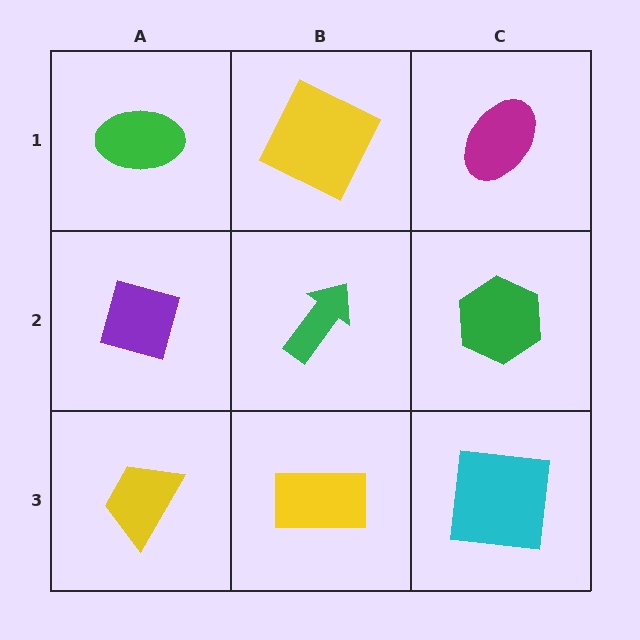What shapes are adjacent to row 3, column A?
A purple diamond (row 2, column A), a yellow rectangle (row 3, column B).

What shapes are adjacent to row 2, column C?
A magenta ellipse (row 1, column C), a cyan square (row 3, column C), a green arrow (row 2, column B).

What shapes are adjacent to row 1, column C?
A green hexagon (row 2, column C), a yellow square (row 1, column B).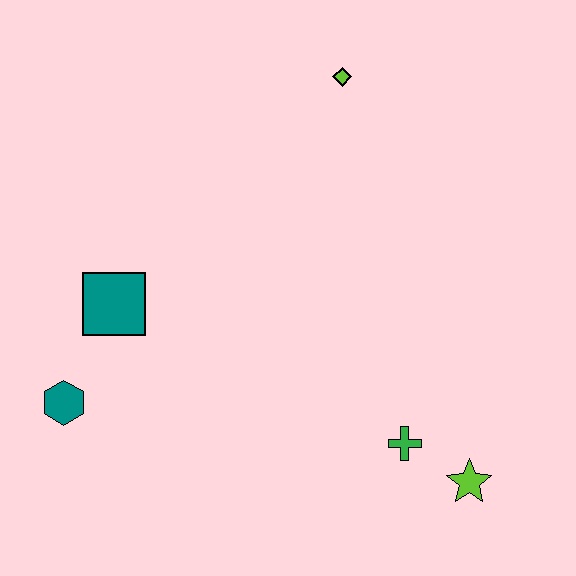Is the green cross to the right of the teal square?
Yes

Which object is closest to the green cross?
The lime star is closest to the green cross.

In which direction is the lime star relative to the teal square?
The lime star is to the right of the teal square.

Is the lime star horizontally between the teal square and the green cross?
No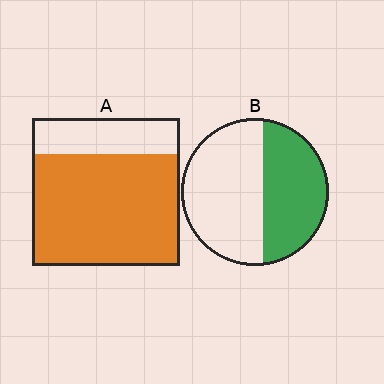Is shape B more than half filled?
No.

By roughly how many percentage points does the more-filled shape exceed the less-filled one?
By roughly 35 percentage points (A over B).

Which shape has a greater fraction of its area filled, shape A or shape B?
Shape A.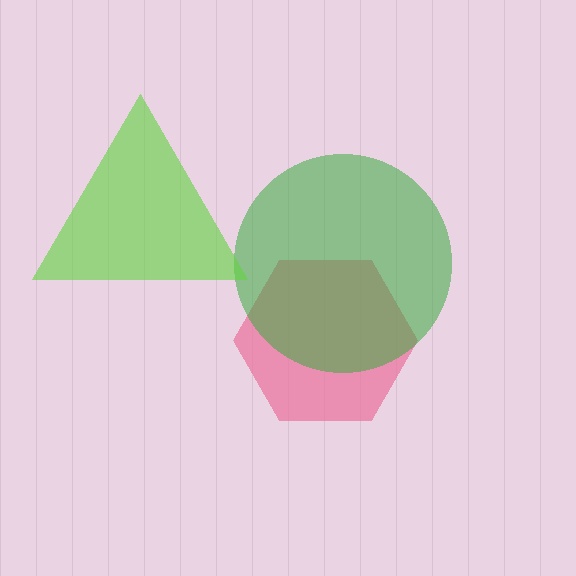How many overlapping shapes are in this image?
There are 3 overlapping shapes in the image.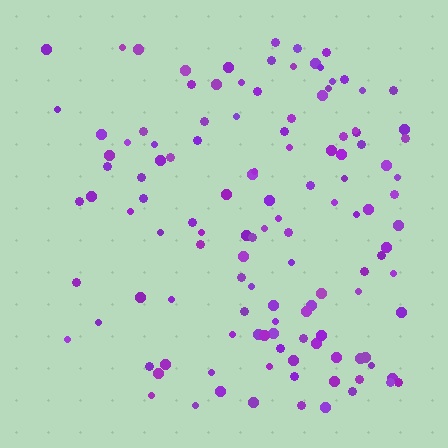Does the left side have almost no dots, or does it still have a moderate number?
Still a moderate number, just noticeably fewer than the right.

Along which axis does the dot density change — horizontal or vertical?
Horizontal.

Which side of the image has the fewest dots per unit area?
The left.